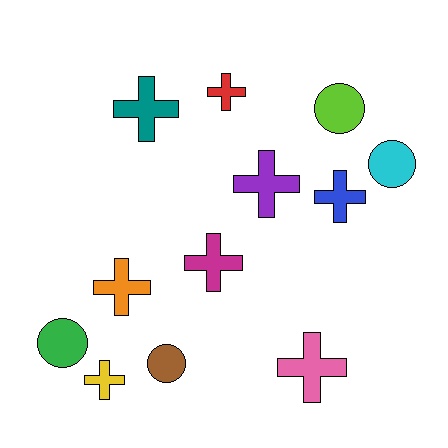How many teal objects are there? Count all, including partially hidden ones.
There is 1 teal object.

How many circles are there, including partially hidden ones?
There are 4 circles.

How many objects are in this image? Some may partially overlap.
There are 12 objects.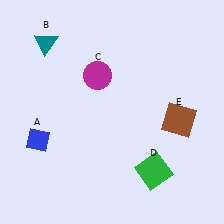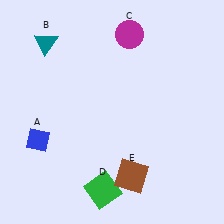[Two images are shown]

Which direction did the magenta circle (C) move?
The magenta circle (C) moved up.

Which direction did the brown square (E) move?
The brown square (E) moved down.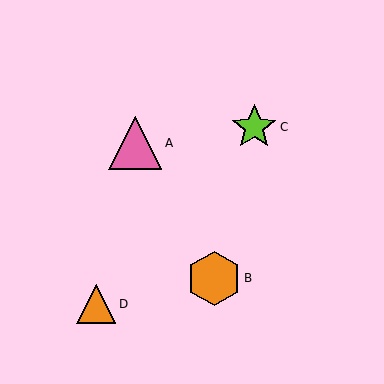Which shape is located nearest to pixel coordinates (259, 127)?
The lime star (labeled C) at (254, 127) is nearest to that location.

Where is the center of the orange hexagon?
The center of the orange hexagon is at (215, 278).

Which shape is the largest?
The orange hexagon (labeled B) is the largest.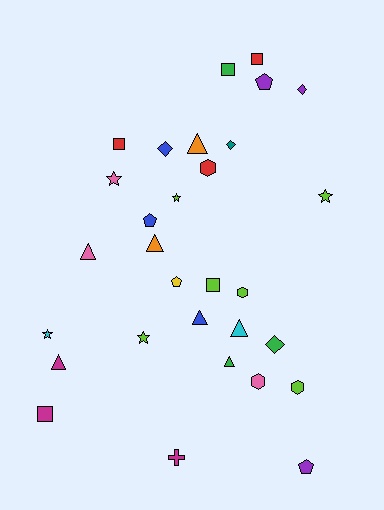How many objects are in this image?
There are 30 objects.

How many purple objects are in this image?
There are 3 purple objects.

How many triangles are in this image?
There are 7 triangles.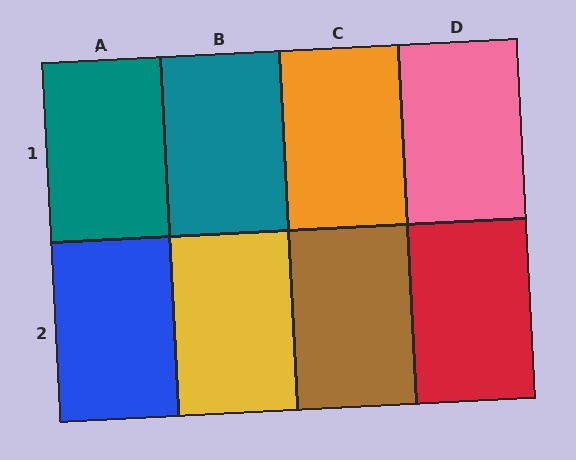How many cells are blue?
1 cell is blue.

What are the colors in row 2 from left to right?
Blue, yellow, brown, red.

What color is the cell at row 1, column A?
Teal.